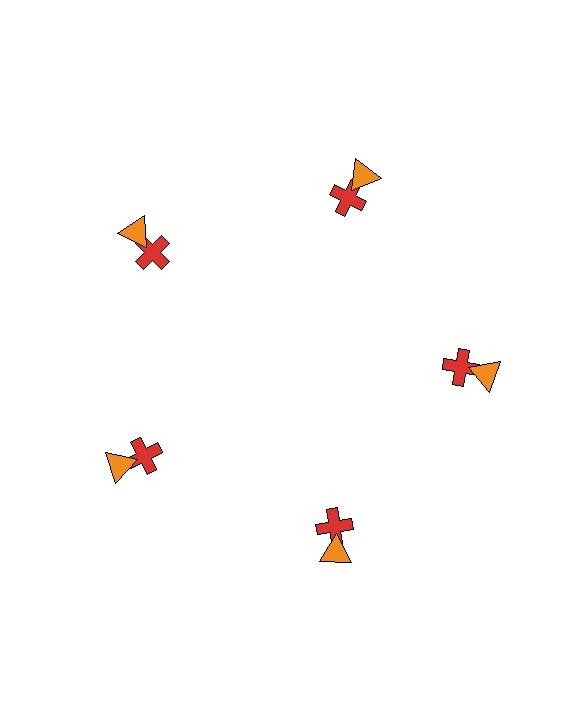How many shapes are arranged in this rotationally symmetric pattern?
There are 10 shapes, arranged in 5 groups of 2.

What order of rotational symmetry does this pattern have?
This pattern has 5-fold rotational symmetry.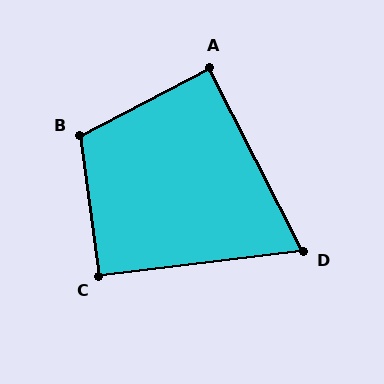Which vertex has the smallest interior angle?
D, at approximately 70 degrees.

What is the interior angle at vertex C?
Approximately 91 degrees (approximately right).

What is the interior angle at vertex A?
Approximately 89 degrees (approximately right).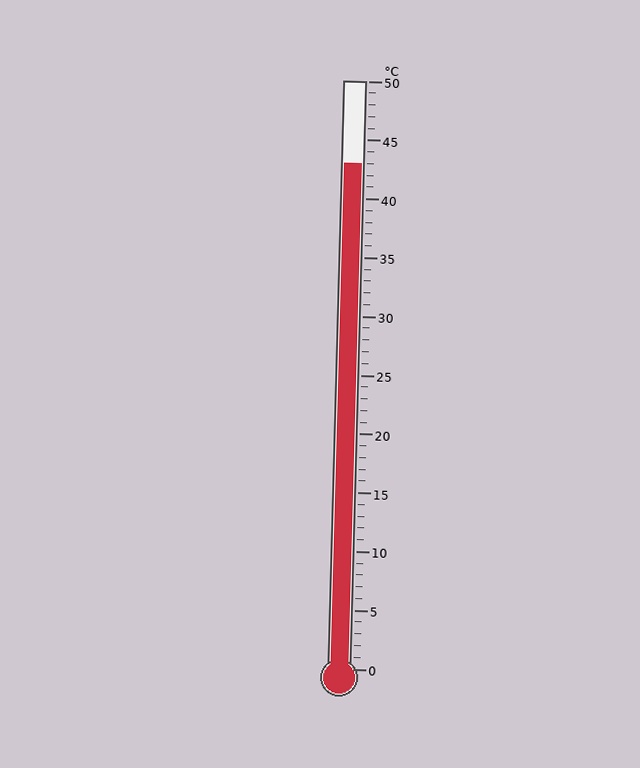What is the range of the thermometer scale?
The thermometer scale ranges from 0°C to 50°C.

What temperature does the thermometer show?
The thermometer shows approximately 43°C.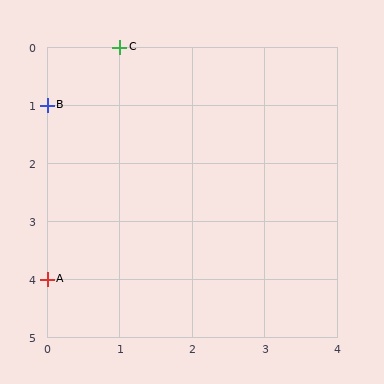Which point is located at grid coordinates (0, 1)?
Point B is at (0, 1).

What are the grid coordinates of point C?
Point C is at grid coordinates (1, 0).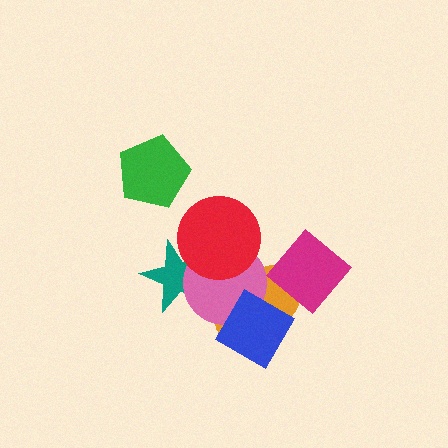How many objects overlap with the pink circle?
4 objects overlap with the pink circle.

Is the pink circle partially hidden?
Yes, it is partially covered by another shape.